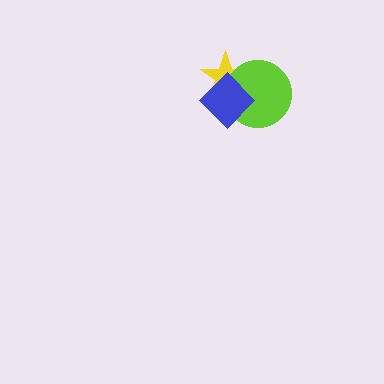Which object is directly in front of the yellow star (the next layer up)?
The lime circle is directly in front of the yellow star.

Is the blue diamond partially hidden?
No, no other shape covers it.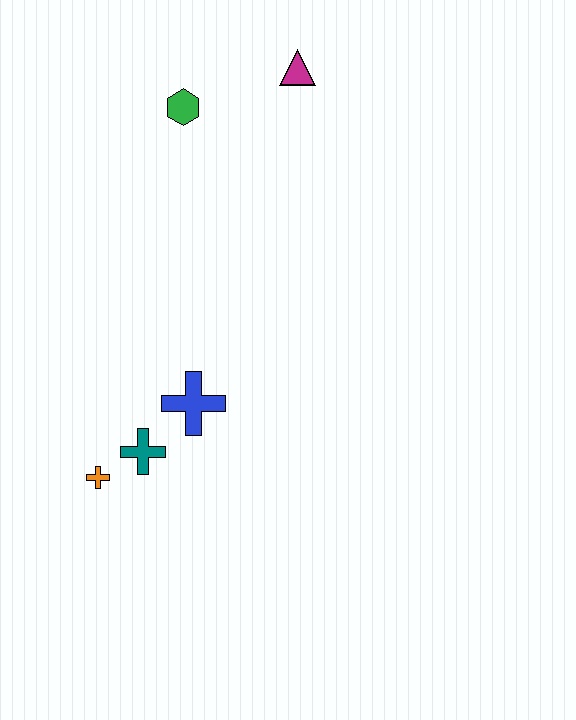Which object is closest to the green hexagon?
The magenta triangle is closest to the green hexagon.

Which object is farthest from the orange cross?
The magenta triangle is farthest from the orange cross.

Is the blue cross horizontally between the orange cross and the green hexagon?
No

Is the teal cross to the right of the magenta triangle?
No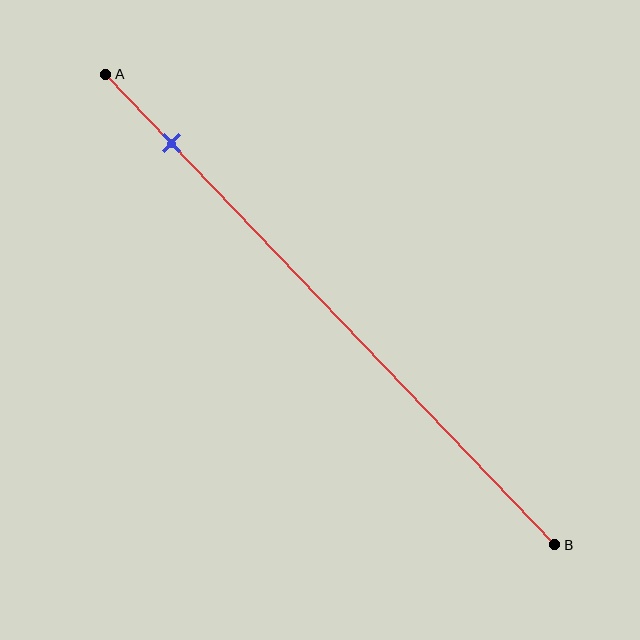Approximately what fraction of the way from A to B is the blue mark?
The blue mark is approximately 15% of the way from A to B.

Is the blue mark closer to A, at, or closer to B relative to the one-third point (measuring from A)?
The blue mark is closer to point A than the one-third point of segment AB.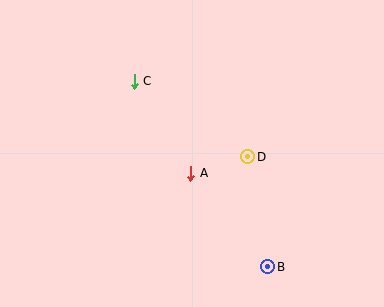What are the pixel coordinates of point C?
Point C is at (134, 81).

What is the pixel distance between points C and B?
The distance between C and B is 229 pixels.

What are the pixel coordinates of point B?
Point B is at (268, 267).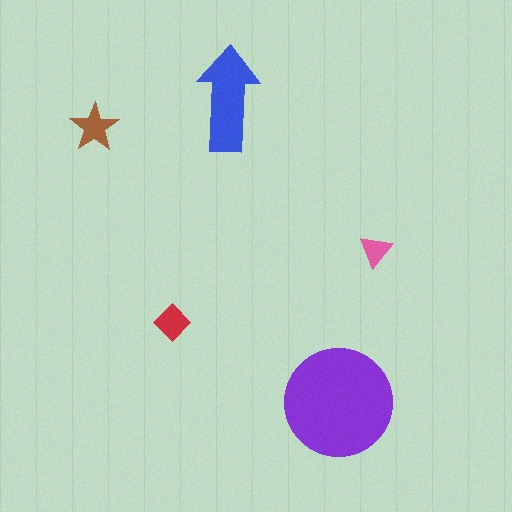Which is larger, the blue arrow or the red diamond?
The blue arrow.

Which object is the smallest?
The pink triangle.